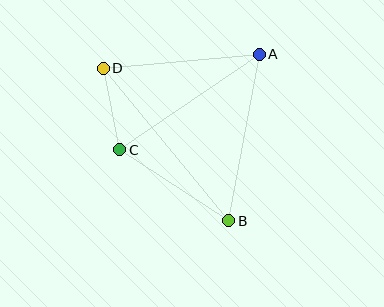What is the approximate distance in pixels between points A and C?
The distance between A and C is approximately 169 pixels.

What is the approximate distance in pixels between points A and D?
The distance between A and D is approximately 157 pixels.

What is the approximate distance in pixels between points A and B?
The distance between A and B is approximately 169 pixels.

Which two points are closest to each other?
Points C and D are closest to each other.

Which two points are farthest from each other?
Points B and D are farthest from each other.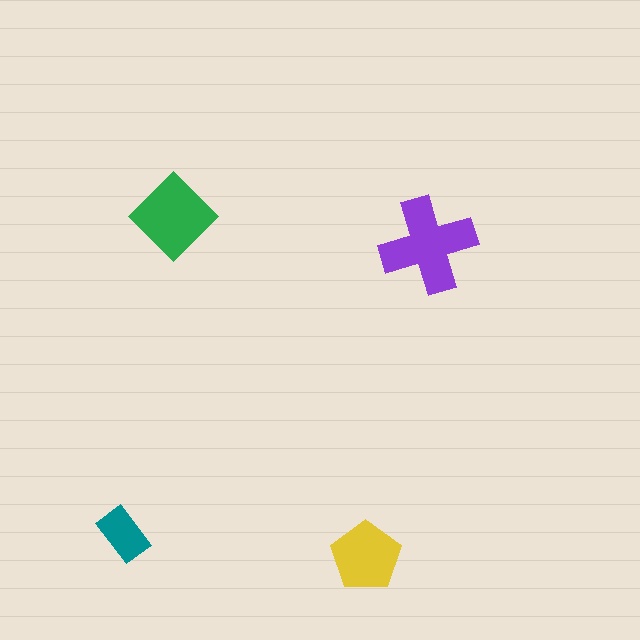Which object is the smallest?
The teal rectangle.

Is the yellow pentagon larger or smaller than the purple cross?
Smaller.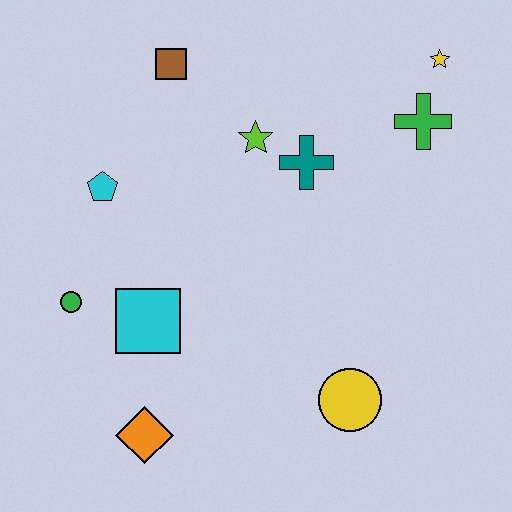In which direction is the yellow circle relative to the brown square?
The yellow circle is below the brown square.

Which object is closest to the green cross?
The yellow star is closest to the green cross.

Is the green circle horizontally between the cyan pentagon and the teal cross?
No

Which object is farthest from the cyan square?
The yellow star is farthest from the cyan square.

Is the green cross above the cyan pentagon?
Yes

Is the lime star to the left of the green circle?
No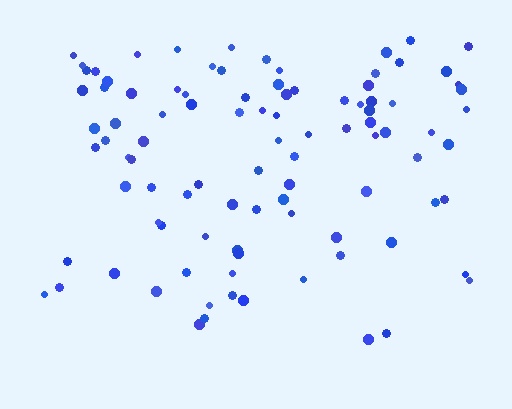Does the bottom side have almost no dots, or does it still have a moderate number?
Still a moderate number, just noticeably fewer than the top.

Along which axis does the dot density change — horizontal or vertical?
Vertical.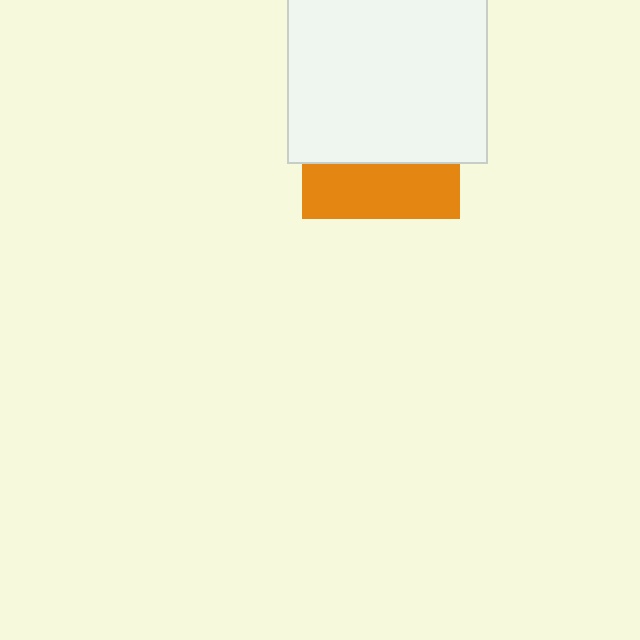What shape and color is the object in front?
The object in front is a white square.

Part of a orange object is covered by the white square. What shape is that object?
It is a square.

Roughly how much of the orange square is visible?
A small part of it is visible (roughly 35%).